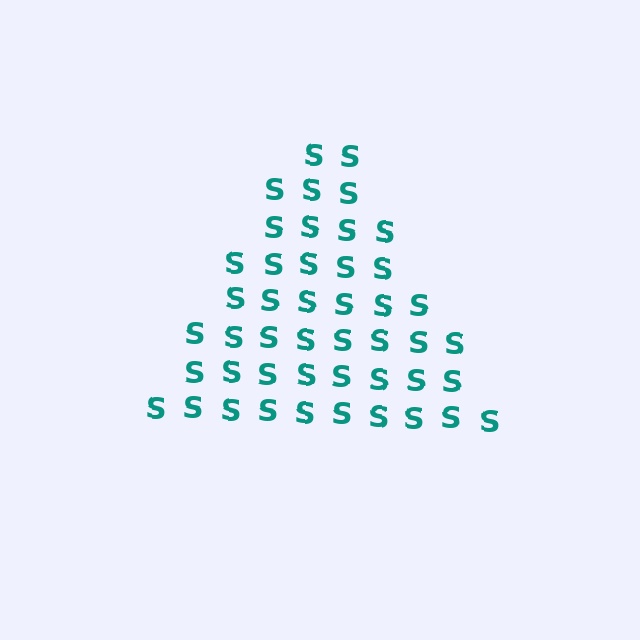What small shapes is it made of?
It is made of small letter S's.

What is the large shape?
The large shape is a triangle.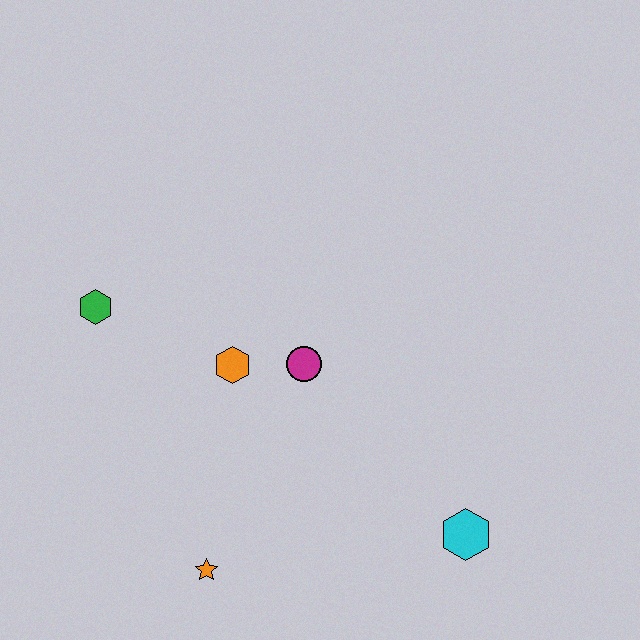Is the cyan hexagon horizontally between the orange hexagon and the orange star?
No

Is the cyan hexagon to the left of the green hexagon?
No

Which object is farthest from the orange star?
The green hexagon is farthest from the orange star.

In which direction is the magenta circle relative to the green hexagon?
The magenta circle is to the right of the green hexagon.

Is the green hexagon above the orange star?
Yes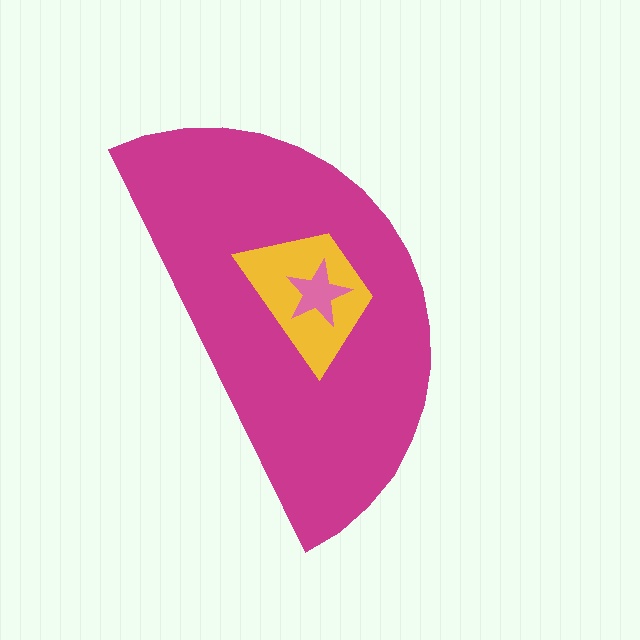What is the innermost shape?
The pink star.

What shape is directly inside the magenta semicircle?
The yellow trapezoid.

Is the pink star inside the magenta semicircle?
Yes.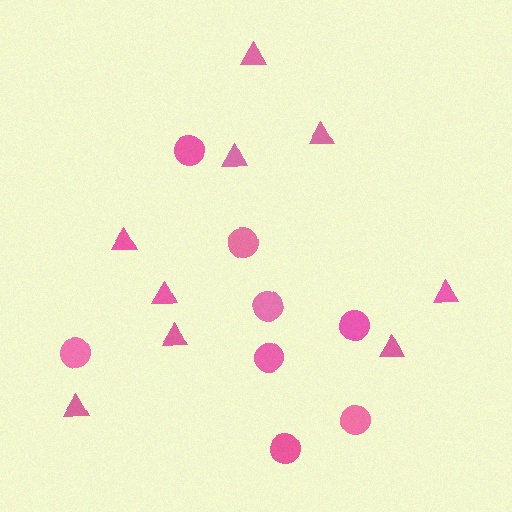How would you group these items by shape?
There are 2 groups: one group of circles (8) and one group of triangles (9).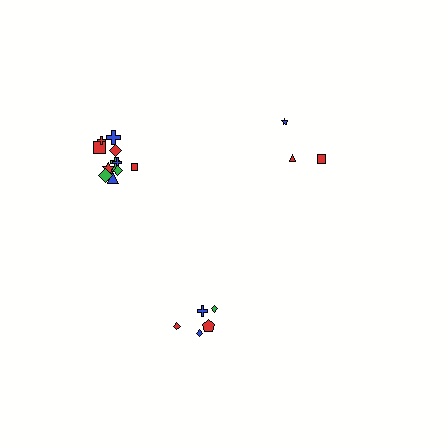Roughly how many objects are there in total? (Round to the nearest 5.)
Roughly 20 objects in total.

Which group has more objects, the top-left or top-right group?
The top-left group.